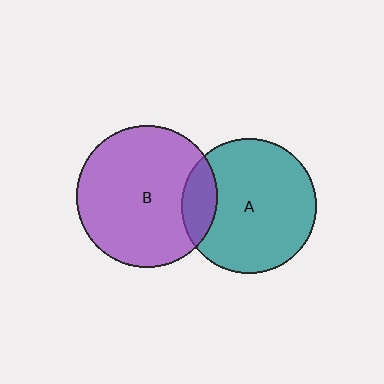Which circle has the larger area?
Circle B (purple).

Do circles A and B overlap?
Yes.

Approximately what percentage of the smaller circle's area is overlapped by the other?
Approximately 15%.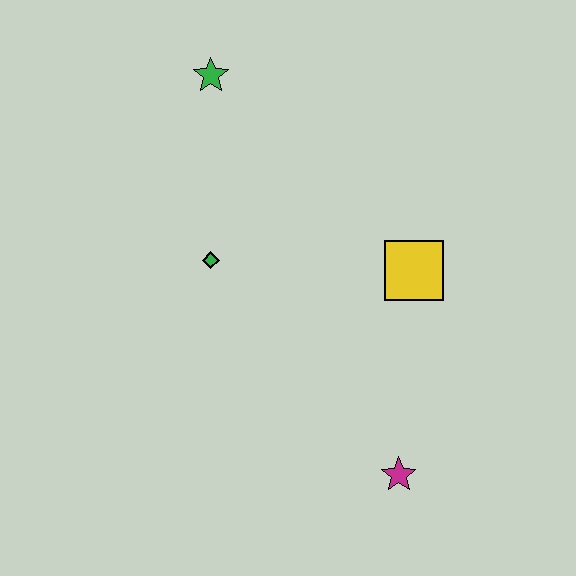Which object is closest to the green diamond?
The green star is closest to the green diamond.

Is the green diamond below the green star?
Yes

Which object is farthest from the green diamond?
The magenta star is farthest from the green diamond.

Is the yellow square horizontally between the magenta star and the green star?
No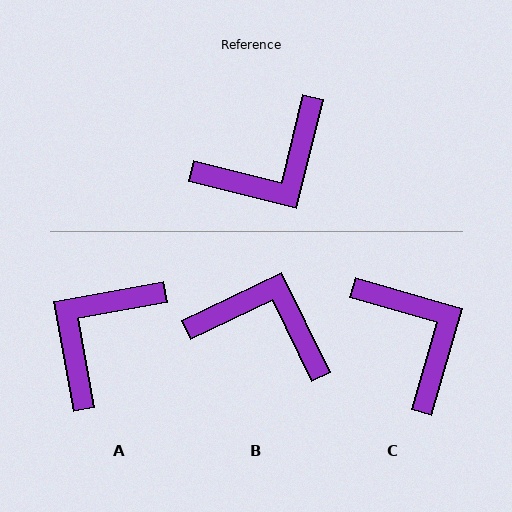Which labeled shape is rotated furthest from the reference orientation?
A, about 156 degrees away.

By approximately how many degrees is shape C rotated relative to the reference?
Approximately 88 degrees counter-clockwise.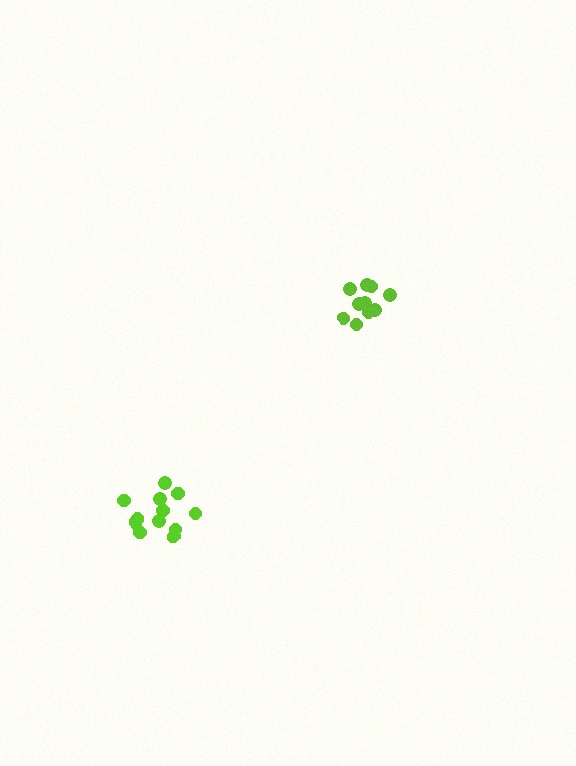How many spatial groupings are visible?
There are 2 spatial groupings.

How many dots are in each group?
Group 1: 12 dots, Group 2: 10 dots (22 total).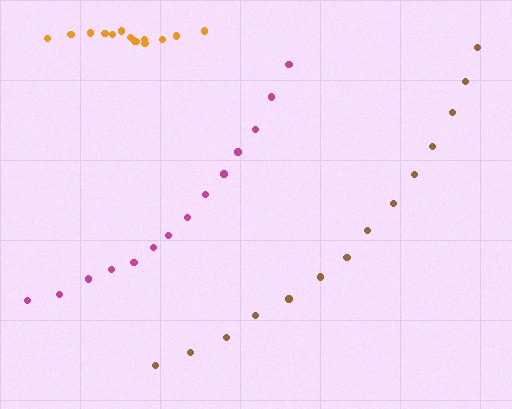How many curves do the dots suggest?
There are 3 distinct paths.